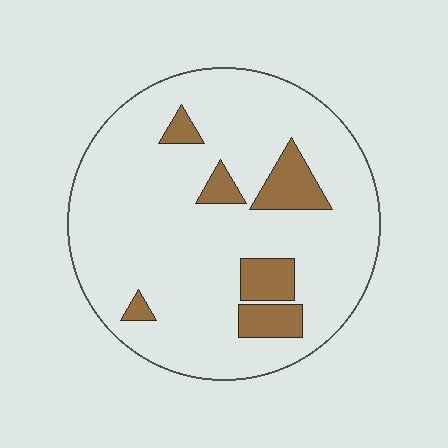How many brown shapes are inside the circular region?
6.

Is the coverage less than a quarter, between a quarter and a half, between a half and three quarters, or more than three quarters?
Less than a quarter.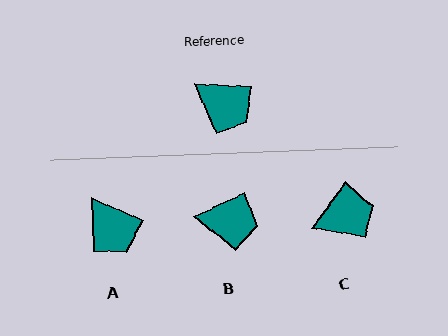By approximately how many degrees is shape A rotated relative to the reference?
Approximately 21 degrees clockwise.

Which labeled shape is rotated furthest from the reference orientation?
C, about 57 degrees away.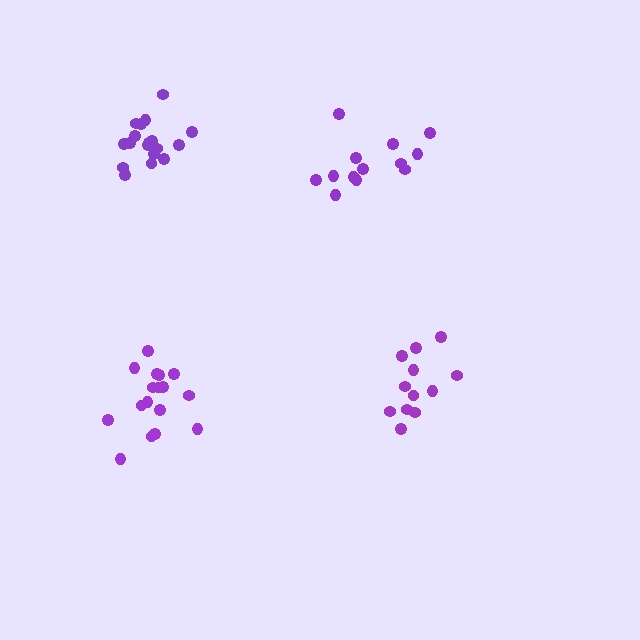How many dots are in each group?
Group 1: 17 dots, Group 2: 18 dots, Group 3: 13 dots, Group 4: 12 dots (60 total).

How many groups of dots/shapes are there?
There are 4 groups.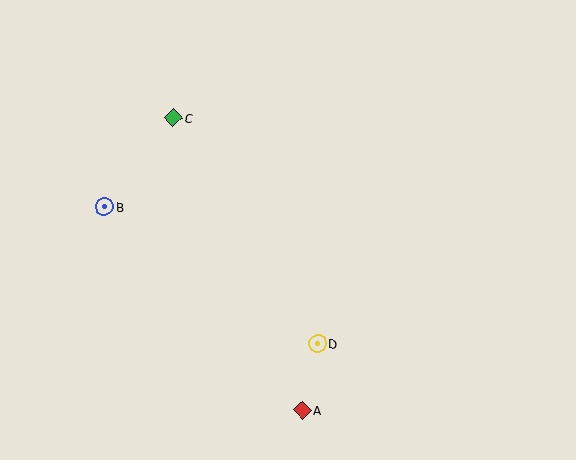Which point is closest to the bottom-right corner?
Point A is closest to the bottom-right corner.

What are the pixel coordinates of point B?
Point B is at (104, 207).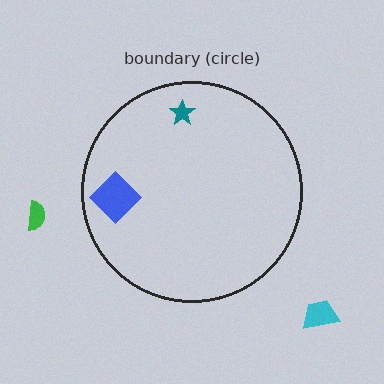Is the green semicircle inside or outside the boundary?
Outside.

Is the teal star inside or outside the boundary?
Inside.